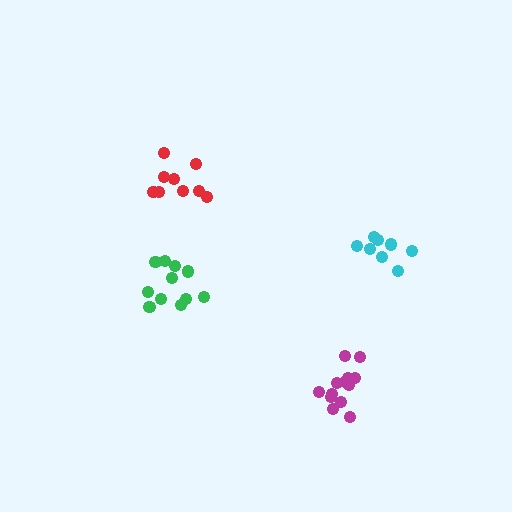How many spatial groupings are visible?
There are 4 spatial groupings.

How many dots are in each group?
Group 1: 8 dots, Group 2: 13 dots, Group 3: 9 dots, Group 4: 11 dots (41 total).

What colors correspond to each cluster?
The clusters are colored: cyan, magenta, red, green.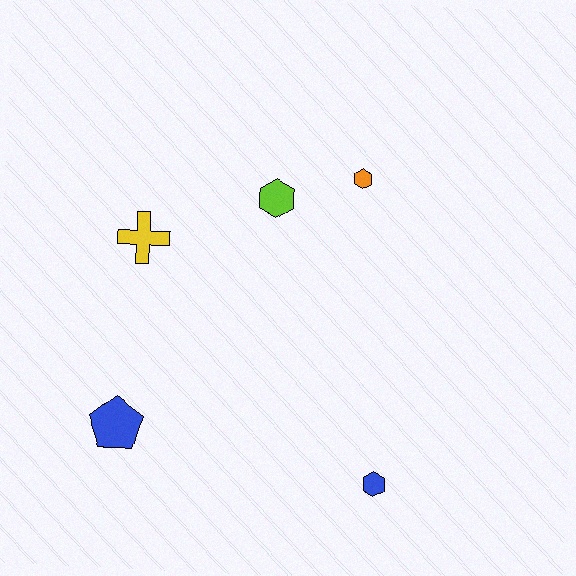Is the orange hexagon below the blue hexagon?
No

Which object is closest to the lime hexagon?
The orange hexagon is closest to the lime hexagon.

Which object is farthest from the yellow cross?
The blue hexagon is farthest from the yellow cross.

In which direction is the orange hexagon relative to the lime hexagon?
The orange hexagon is to the right of the lime hexagon.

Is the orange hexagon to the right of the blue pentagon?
Yes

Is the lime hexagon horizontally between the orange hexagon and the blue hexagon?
No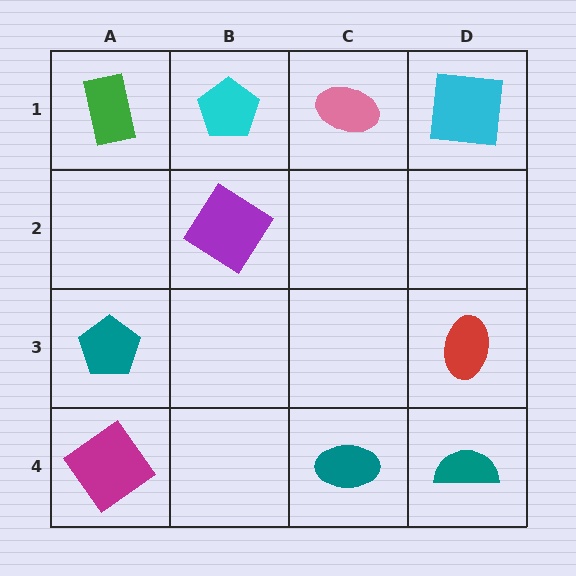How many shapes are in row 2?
1 shape.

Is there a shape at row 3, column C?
No, that cell is empty.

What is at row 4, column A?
A magenta diamond.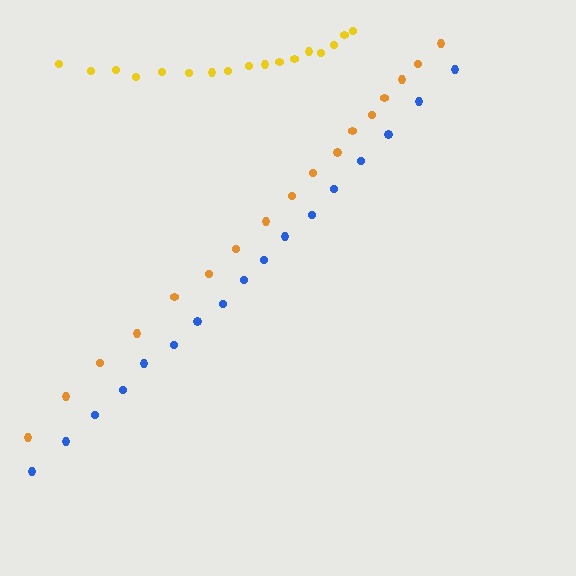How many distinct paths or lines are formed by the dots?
There are 3 distinct paths.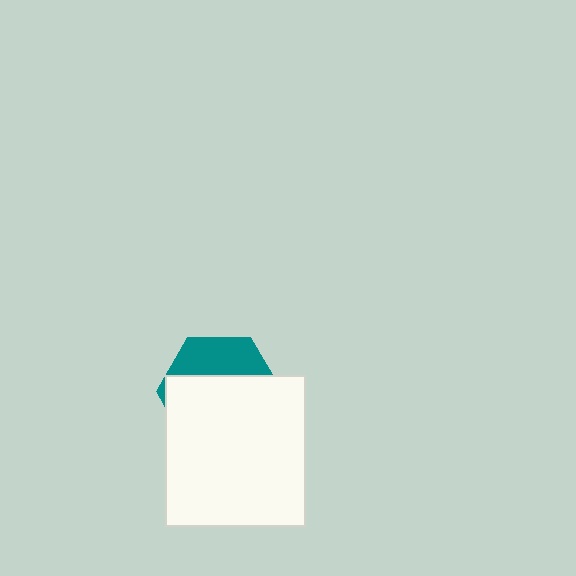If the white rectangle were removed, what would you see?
You would see the complete teal hexagon.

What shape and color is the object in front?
The object in front is a white rectangle.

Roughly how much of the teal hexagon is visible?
A small part of it is visible (roughly 33%).